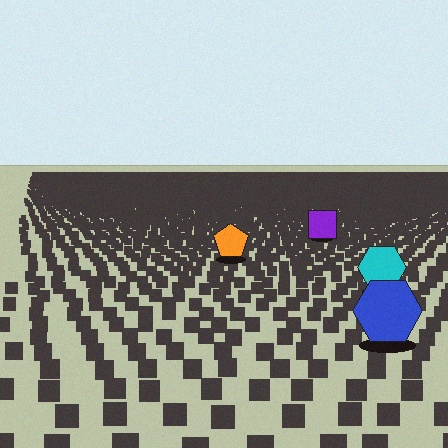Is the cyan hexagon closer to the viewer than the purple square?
Yes. The cyan hexagon is closer — you can tell from the texture gradient: the ground texture is coarser near it.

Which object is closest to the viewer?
The blue hexagon is closest. The texture marks near it are larger and more spread out.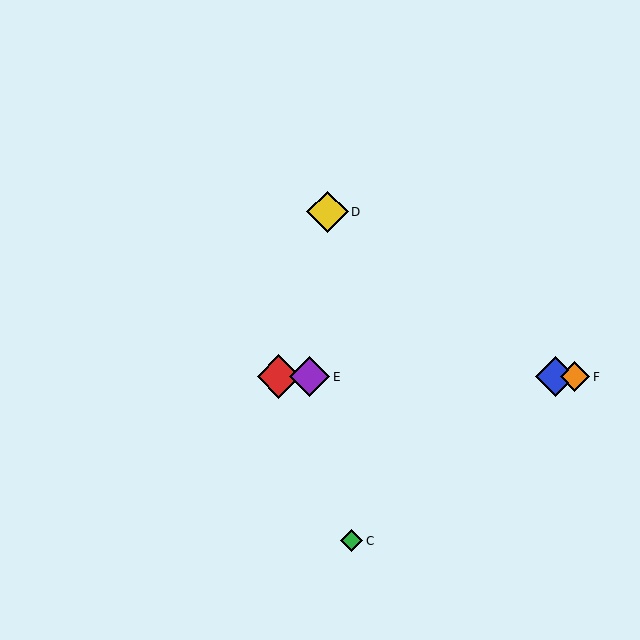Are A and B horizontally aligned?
Yes, both are at y≈377.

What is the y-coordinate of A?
Object A is at y≈377.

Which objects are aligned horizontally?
Objects A, B, E, F are aligned horizontally.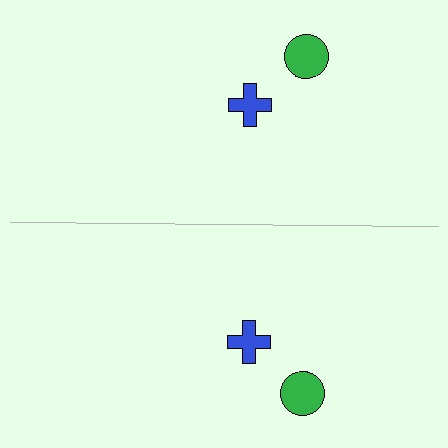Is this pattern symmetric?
Yes, this pattern has bilateral (reflection) symmetry.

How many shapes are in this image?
There are 4 shapes in this image.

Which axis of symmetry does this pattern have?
The pattern has a horizontal axis of symmetry running through the center of the image.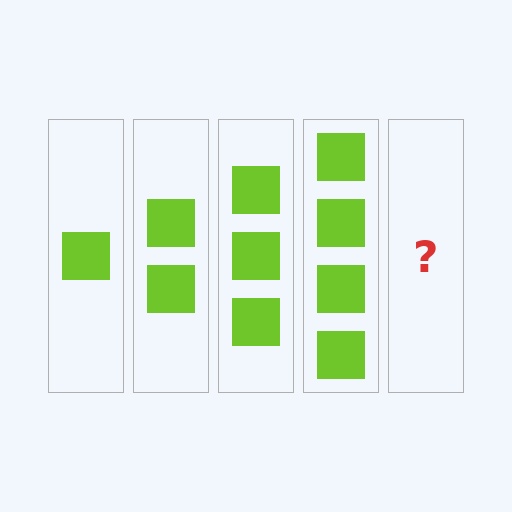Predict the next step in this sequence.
The next step is 5 squares.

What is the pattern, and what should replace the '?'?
The pattern is that each step adds one more square. The '?' should be 5 squares.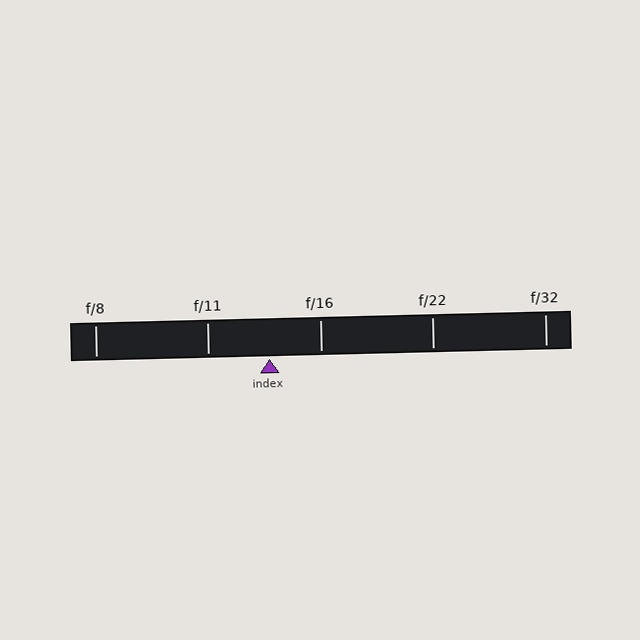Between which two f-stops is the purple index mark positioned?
The index mark is between f/11 and f/16.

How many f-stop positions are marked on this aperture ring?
There are 5 f-stop positions marked.